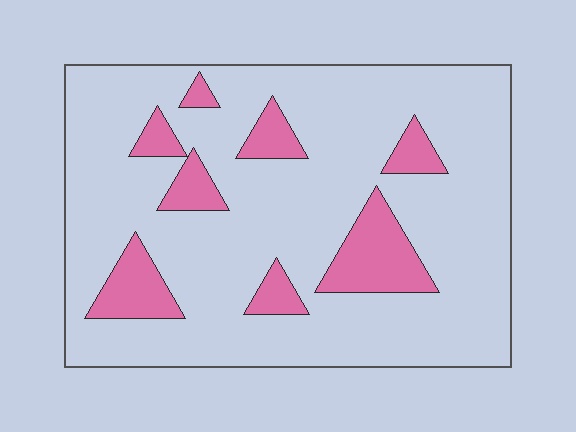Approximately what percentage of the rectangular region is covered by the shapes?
Approximately 15%.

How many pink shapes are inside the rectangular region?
8.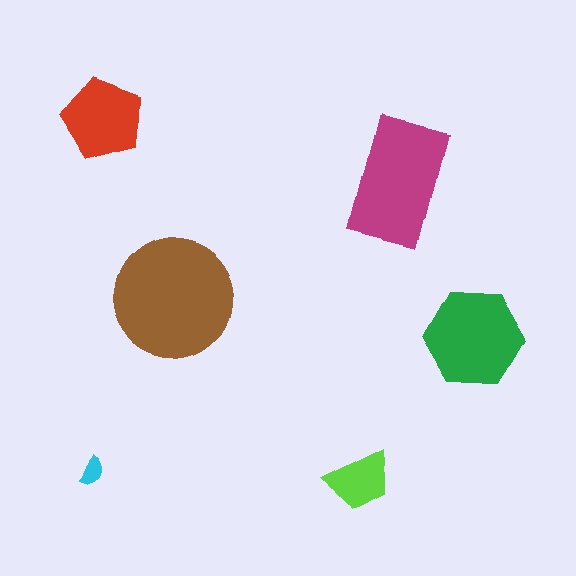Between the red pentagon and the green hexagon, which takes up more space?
The green hexagon.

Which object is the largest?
The brown circle.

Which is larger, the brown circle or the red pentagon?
The brown circle.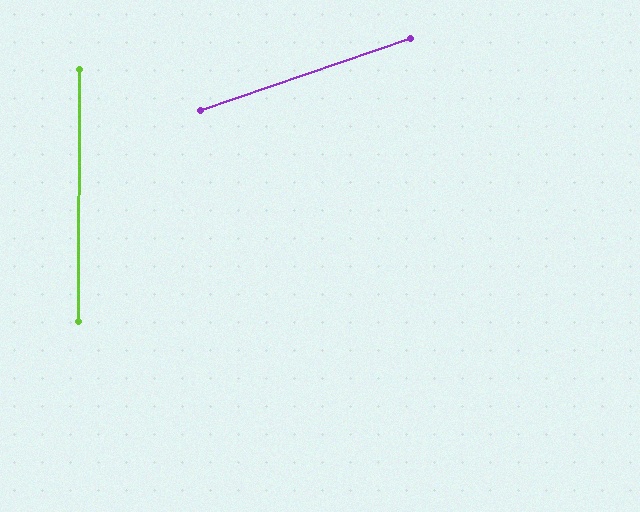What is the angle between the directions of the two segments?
Approximately 71 degrees.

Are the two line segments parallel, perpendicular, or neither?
Neither parallel nor perpendicular — they differ by about 71°.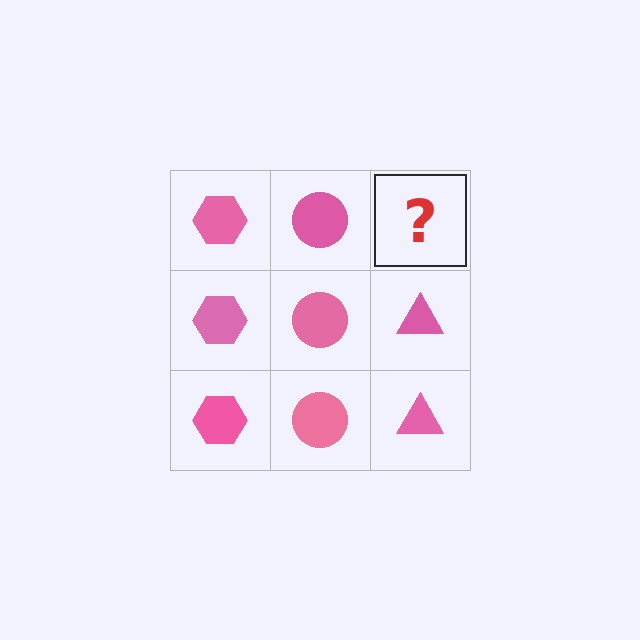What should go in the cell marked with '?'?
The missing cell should contain a pink triangle.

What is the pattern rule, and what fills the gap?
The rule is that each column has a consistent shape. The gap should be filled with a pink triangle.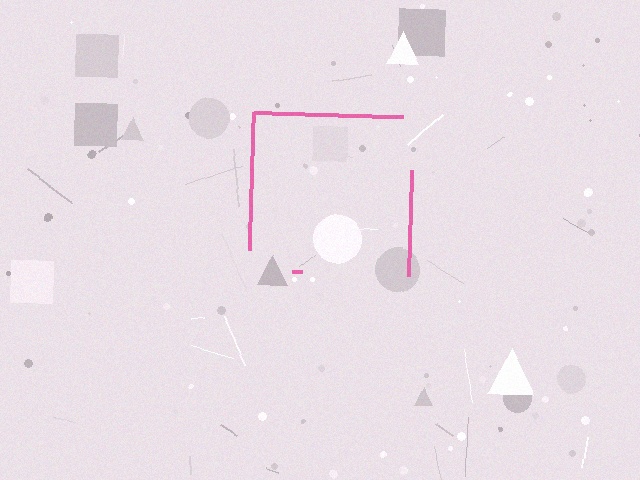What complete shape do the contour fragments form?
The contour fragments form a square.